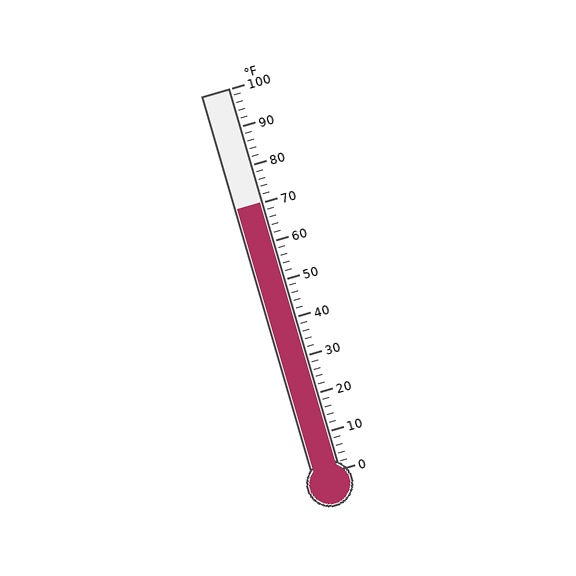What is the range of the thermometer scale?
The thermometer scale ranges from 0°F to 100°F.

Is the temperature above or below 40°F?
The temperature is above 40°F.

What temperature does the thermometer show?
The thermometer shows approximately 70°F.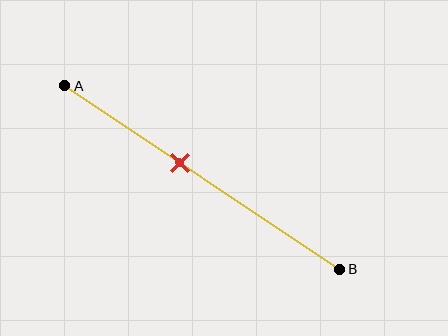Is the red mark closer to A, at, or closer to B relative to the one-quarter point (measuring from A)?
The red mark is closer to point B than the one-quarter point of segment AB.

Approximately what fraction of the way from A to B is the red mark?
The red mark is approximately 40% of the way from A to B.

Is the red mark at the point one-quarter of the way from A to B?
No, the mark is at about 40% from A, not at the 25% one-quarter point.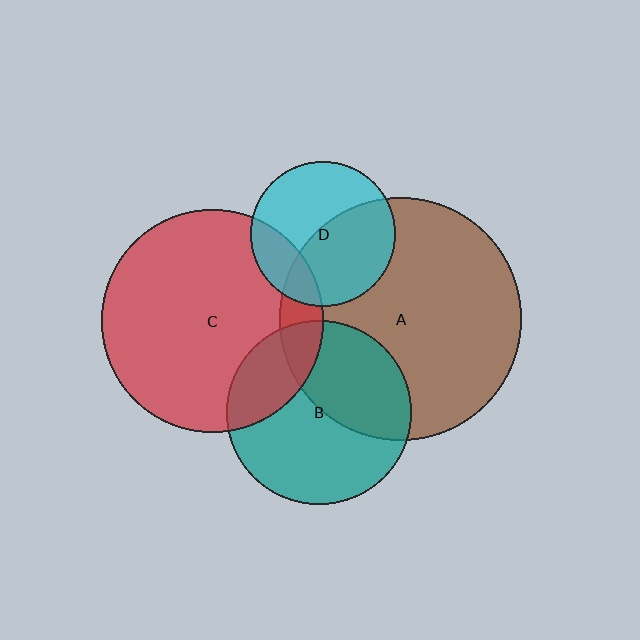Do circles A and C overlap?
Yes.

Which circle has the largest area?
Circle A (brown).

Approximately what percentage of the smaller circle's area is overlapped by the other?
Approximately 10%.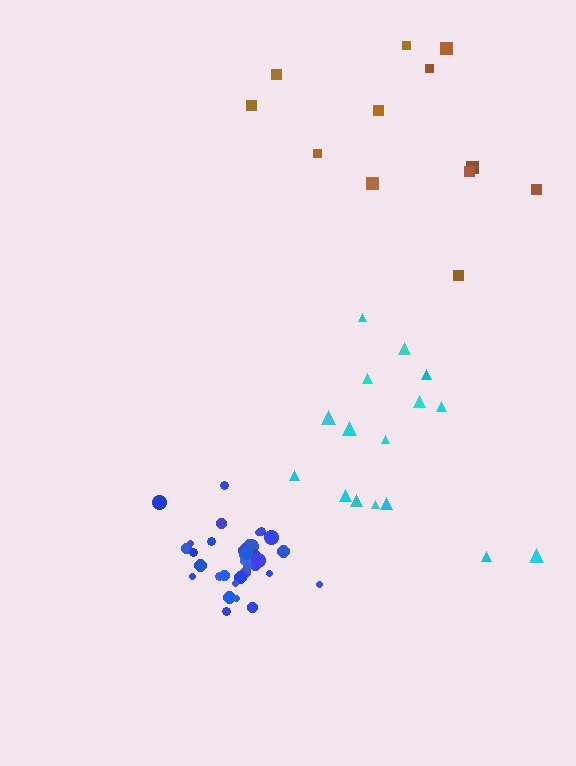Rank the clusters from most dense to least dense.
blue, cyan, brown.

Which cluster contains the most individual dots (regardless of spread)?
Blue (35).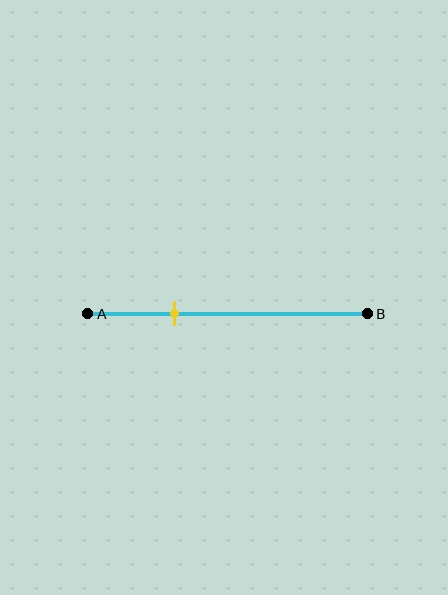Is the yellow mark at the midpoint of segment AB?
No, the mark is at about 30% from A, not at the 50% midpoint.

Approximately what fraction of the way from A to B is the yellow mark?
The yellow mark is approximately 30% of the way from A to B.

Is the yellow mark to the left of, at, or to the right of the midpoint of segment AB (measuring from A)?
The yellow mark is to the left of the midpoint of segment AB.